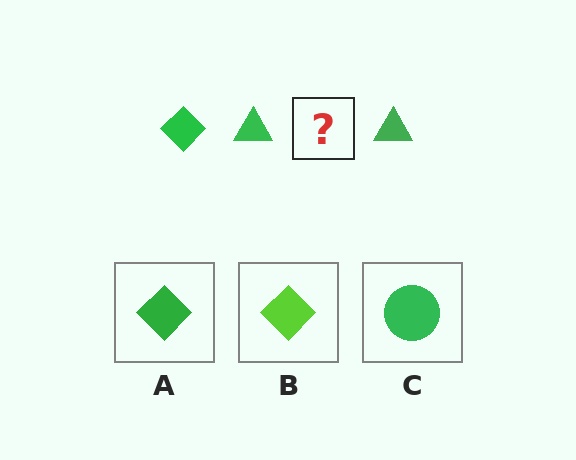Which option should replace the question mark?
Option A.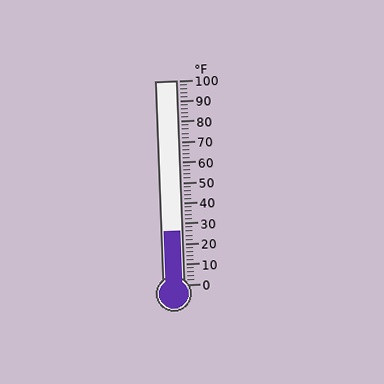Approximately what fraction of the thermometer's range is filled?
The thermometer is filled to approximately 25% of its range.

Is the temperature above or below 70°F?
The temperature is below 70°F.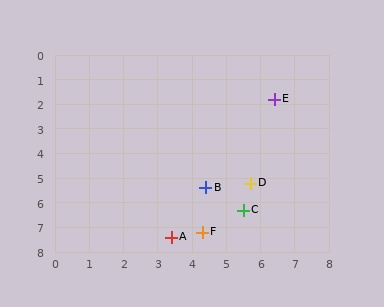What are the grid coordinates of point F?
Point F is at approximately (4.3, 7.2).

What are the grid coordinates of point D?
Point D is at approximately (5.7, 5.2).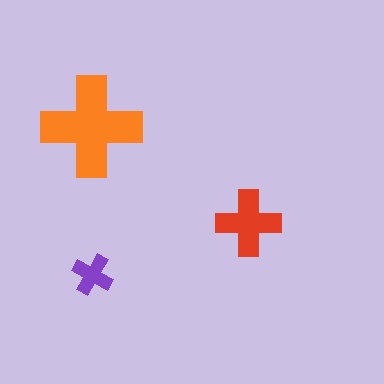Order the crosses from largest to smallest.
the orange one, the red one, the purple one.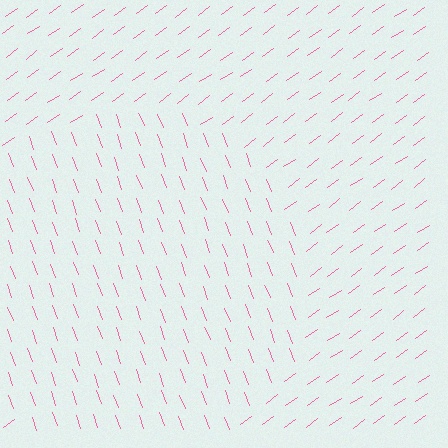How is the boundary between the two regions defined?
The boundary is defined purely by a change in line orientation (approximately 75 degrees difference). All lines are the same color and thickness.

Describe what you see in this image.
The image is filled with small pink line segments. A circle region in the image has lines oriented differently from the surrounding lines, creating a visible texture boundary.